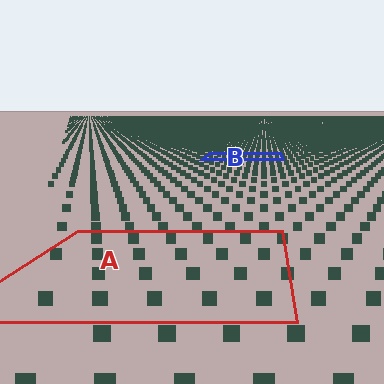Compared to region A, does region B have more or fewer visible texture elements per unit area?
Region B has more texture elements per unit area — they are packed more densely because it is farther away.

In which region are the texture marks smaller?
The texture marks are smaller in region B, because it is farther away.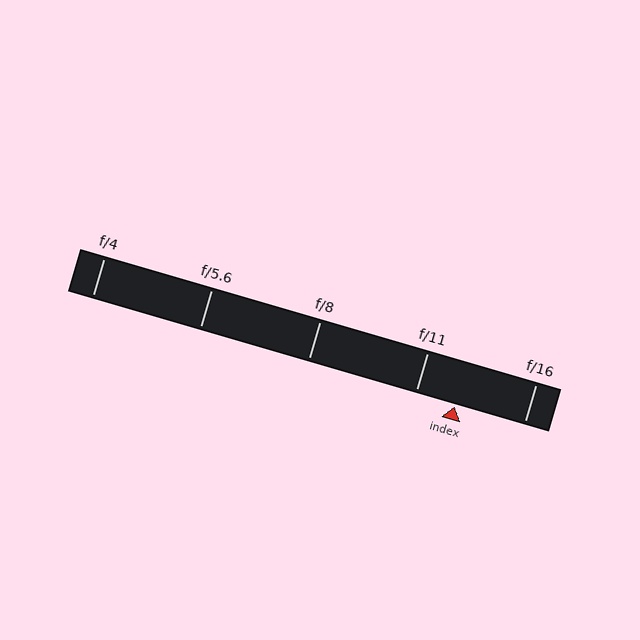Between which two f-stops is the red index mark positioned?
The index mark is between f/11 and f/16.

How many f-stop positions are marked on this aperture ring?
There are 5 f-stop positions marked.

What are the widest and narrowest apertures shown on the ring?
The widest aperture shown is f/4 and the narrowest is f/16.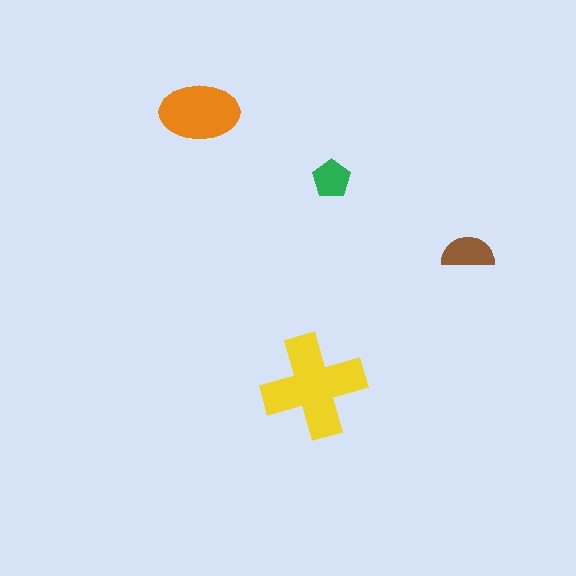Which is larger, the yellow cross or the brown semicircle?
The yellow cross.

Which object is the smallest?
The green pentagon.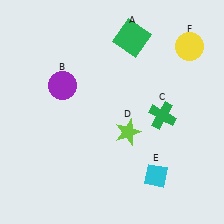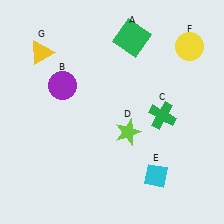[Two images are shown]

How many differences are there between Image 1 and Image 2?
There is 1 difference between the two images.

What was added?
A yellow triangle (G) was added in Image 2.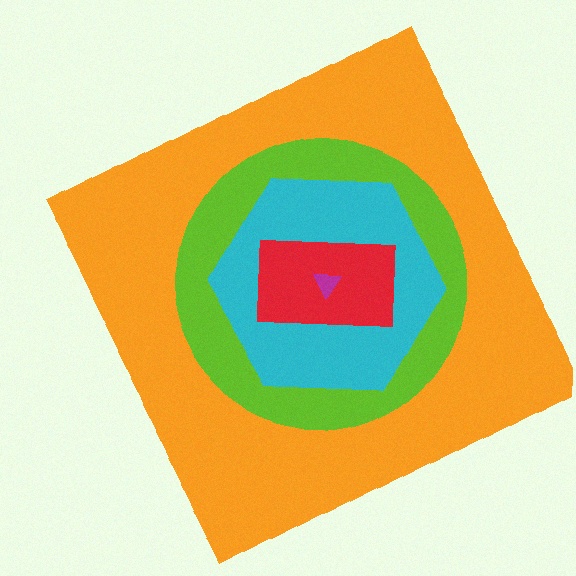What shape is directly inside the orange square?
The lime circle.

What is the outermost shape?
The orange square.